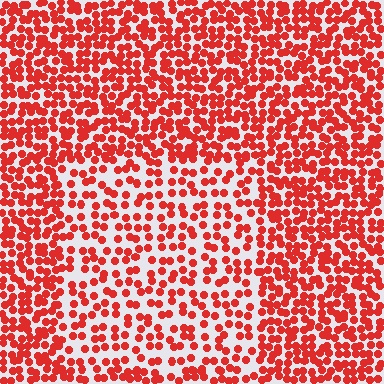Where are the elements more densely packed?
The elements are more densely packed outside the rectangle boundary.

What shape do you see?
I see a rectangle.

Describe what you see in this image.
The image contains small red elements arranged at two different densities. A rectangle-shaped region is visible where the elements are less densely packed than the surrounding area.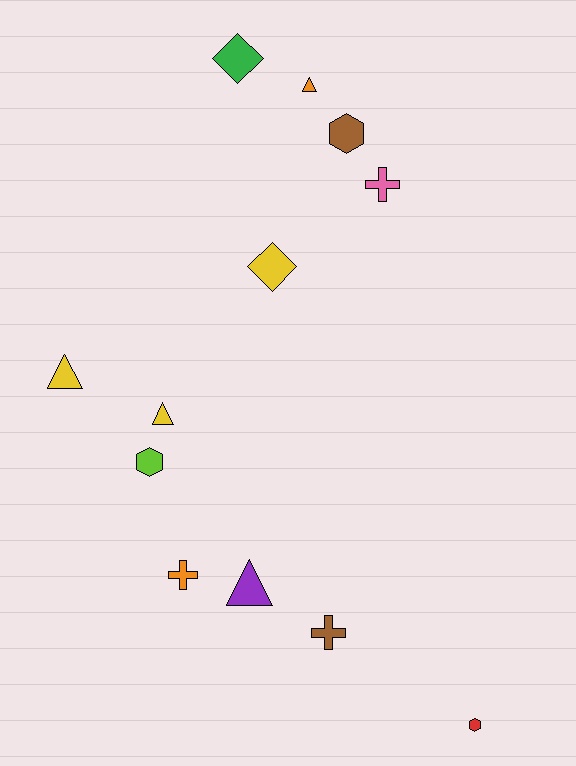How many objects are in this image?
There are 12 objects.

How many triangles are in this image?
There are 4 triangles.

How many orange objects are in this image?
There are 2 orange objects.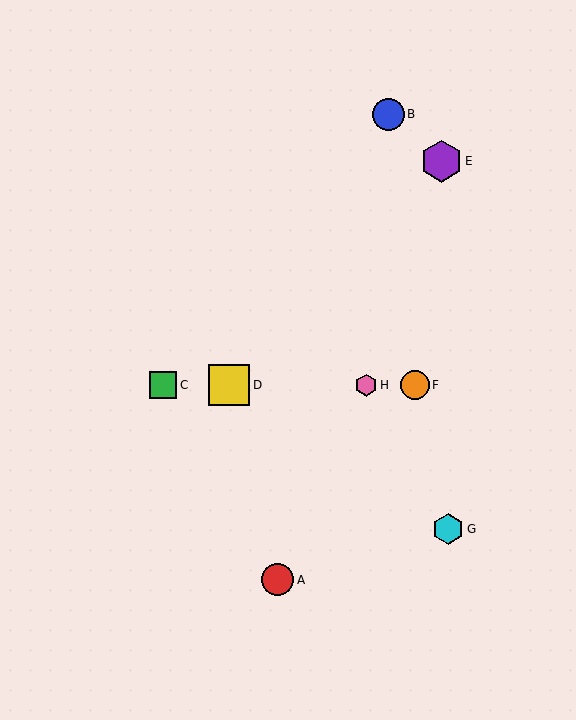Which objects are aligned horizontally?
Objects C, D, F, H are aligned horizontally.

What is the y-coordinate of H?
Object H is at y≈385.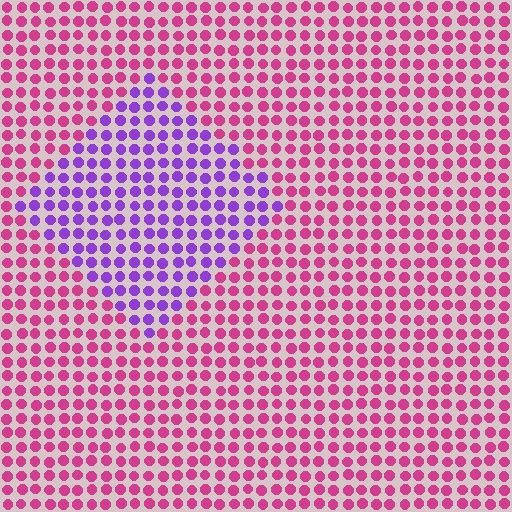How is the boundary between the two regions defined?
The boundary is defined purely by a slight shift in hue (about 53 degrees). Spacing, size, and orientation are identical on both sides.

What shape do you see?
I see a diamond.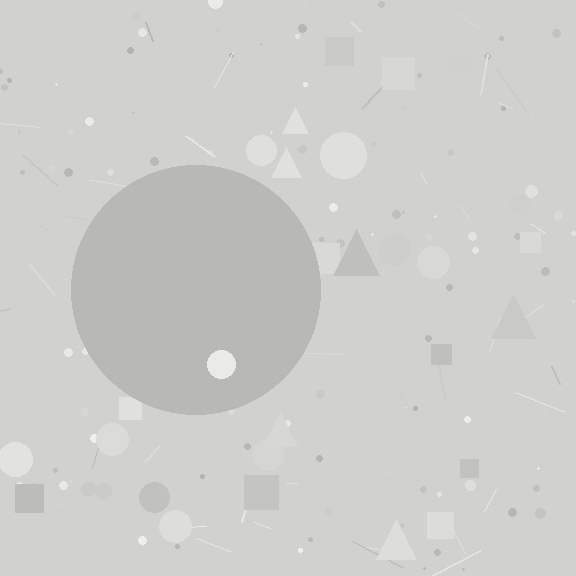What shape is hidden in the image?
A circle is hidden in the image.